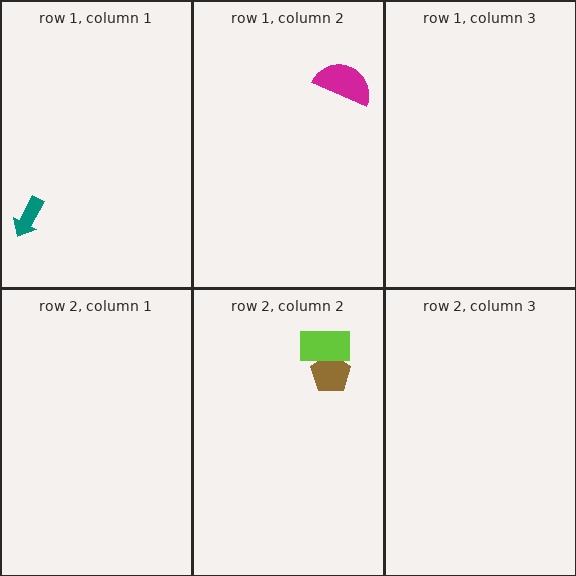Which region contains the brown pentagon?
The row 2, column 2 region.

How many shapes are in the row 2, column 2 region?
2.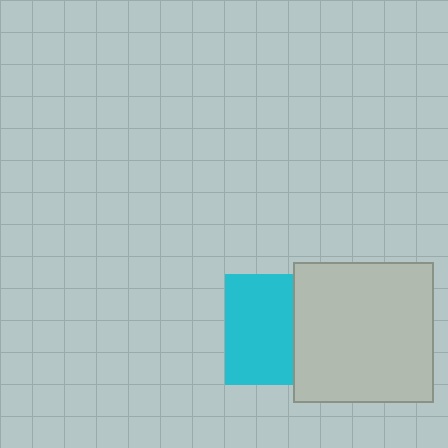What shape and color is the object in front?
The object in front is a light gray square.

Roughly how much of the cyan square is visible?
About half of it is visible (roughly 62%).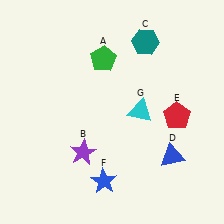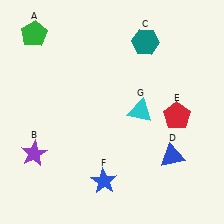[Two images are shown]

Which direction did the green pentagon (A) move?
The green pentagon (A) moved left.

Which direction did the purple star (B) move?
The purple star (B) moved left.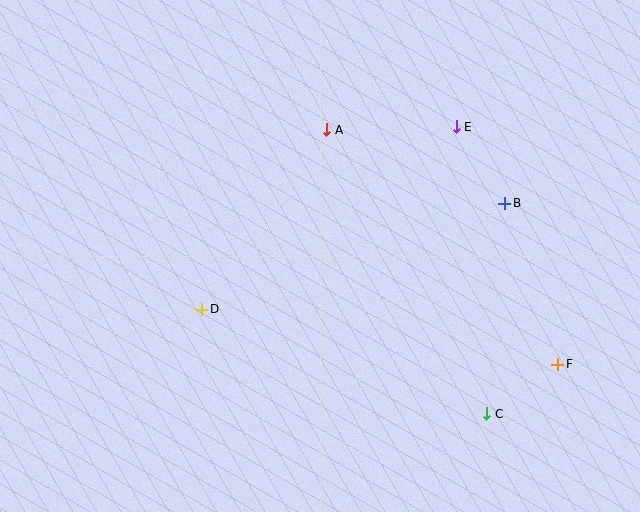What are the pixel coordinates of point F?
Point F is at (558, 364).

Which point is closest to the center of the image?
Point A at (327, 130) is closest to the center.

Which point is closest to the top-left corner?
Point A is closest to the top-left corner.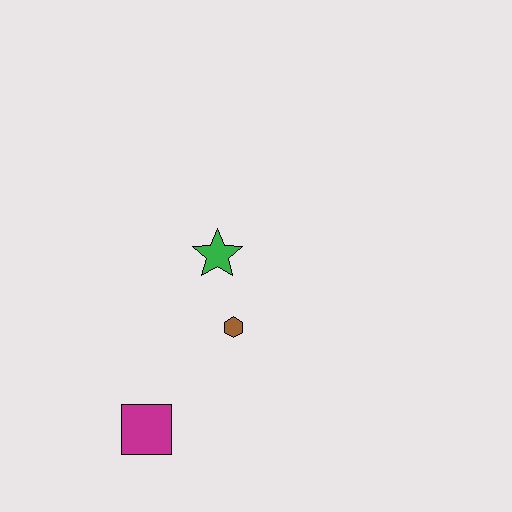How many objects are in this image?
There are 3 objects.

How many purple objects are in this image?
There are no purple objects.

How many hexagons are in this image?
There is 1 hexagon.